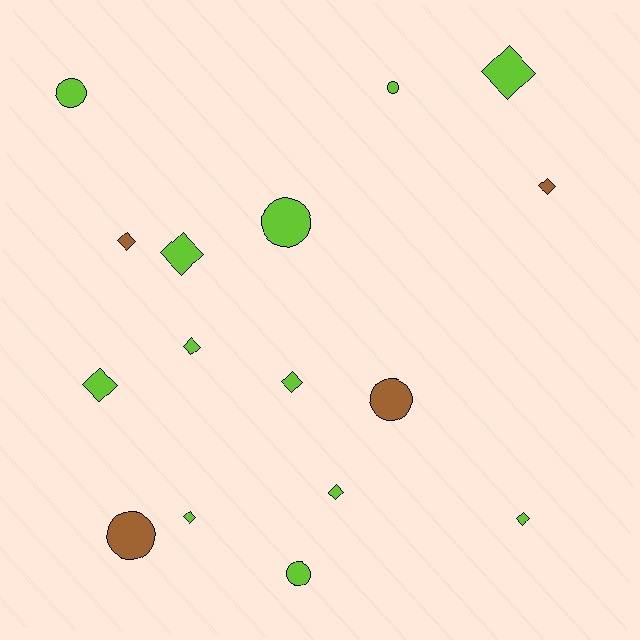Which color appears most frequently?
Lime, with 12 objects.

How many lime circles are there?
There are 4 lime circles.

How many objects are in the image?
There are 16 objects.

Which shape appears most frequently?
Diamond, with 10 objects.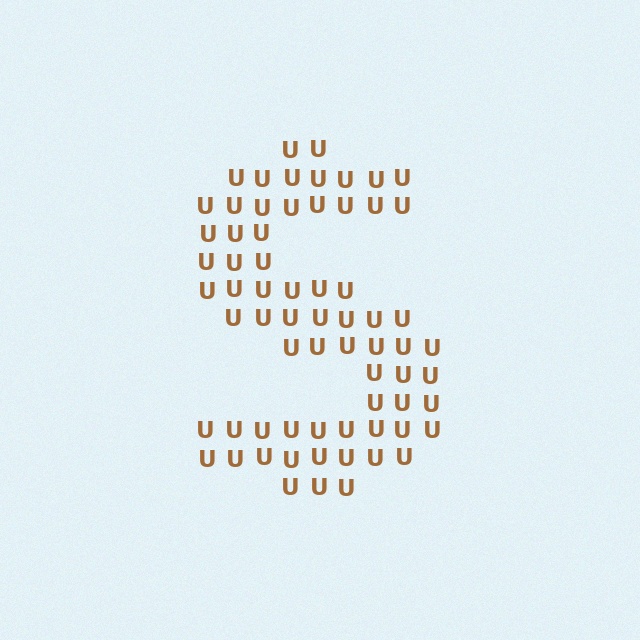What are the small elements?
The small elements are letter U's.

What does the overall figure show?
The overall figure shows the letter S.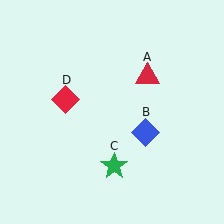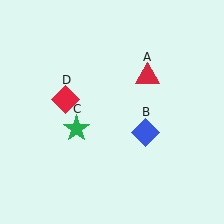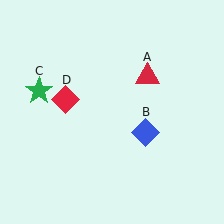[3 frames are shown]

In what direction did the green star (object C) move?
The green star (object C) moved up and to the left.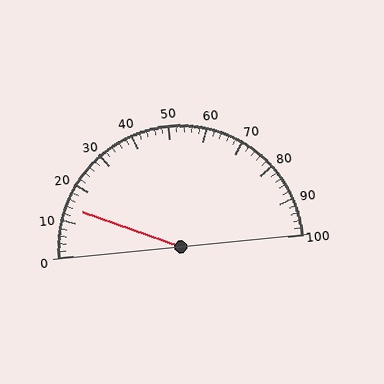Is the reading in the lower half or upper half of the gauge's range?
The reading is in the lower half of the range (0 to 100).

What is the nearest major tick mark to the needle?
The nearest major tick mark is 10.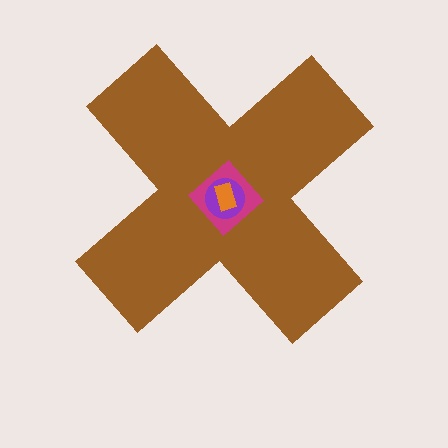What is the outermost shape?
The brown cross.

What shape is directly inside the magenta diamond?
The purple circle.